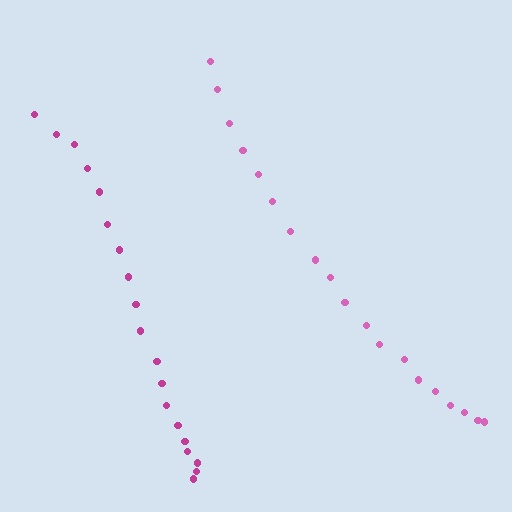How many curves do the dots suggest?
There are 2 distinct paths.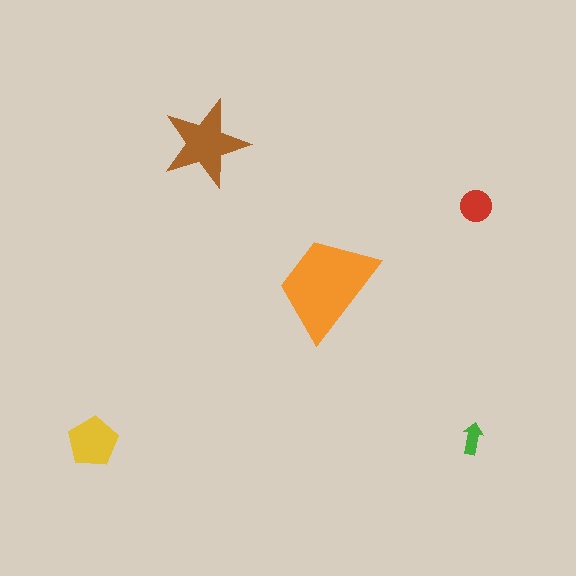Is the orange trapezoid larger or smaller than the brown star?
Larger.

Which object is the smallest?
The green arrow.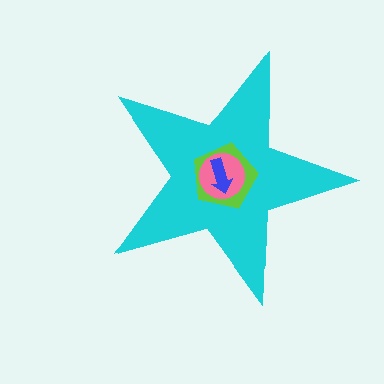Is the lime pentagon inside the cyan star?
Yes.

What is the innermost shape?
The blue arrow.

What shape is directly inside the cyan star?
The lime pentagon.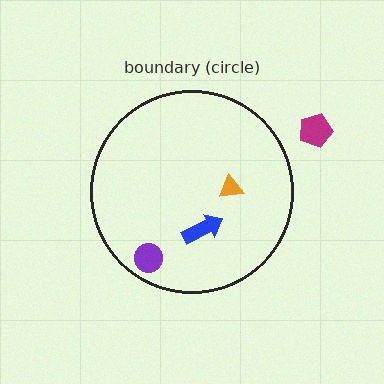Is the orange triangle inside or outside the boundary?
Inside.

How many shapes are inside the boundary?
3 inside, 1 outside.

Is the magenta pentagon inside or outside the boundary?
Outside.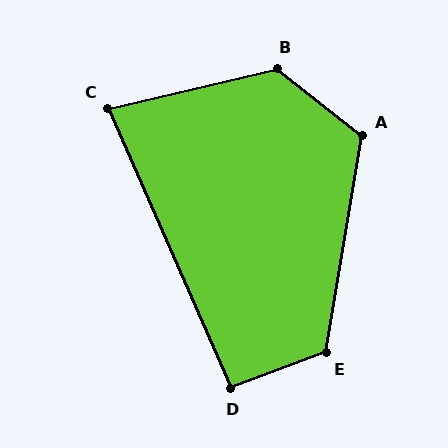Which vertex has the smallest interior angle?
C, at approximately 79 degrees.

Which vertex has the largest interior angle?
B, at approximately 129 degrees.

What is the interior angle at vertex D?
Approximately 93 degrees (approximately right).